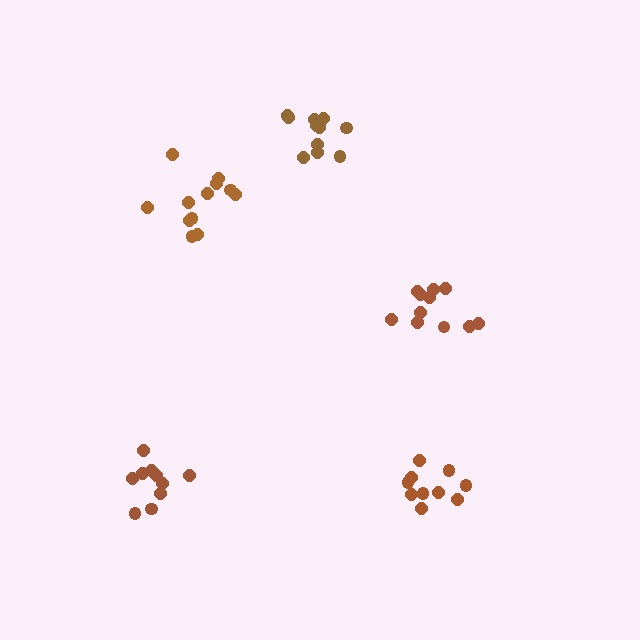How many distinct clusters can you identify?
There are 5 distinct clusters.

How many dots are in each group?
Group 1: 10 dots, Group 2: 12 dots, Group 3: 11 dots, Group 4: 10 dots, Group 5: 12 dots (55 total).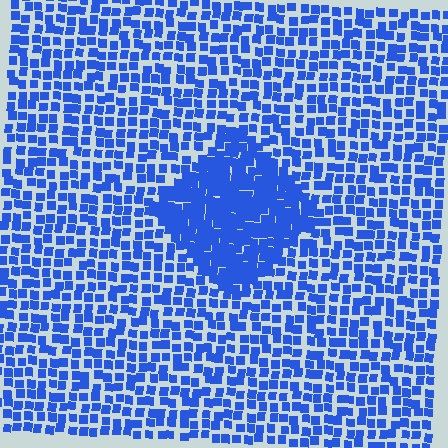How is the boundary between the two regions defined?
The boundary is defined by a change in element density (approximately 2.0x ratio). All elements are the same color, size, and shape.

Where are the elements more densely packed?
The elements are more densely packed inside the diamond boundary.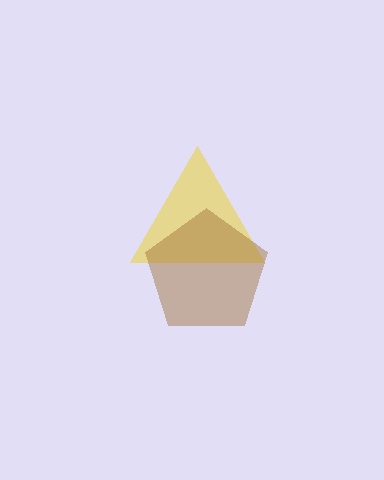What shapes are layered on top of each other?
The layered shapes are: a yellow triangle, a brown pentagon.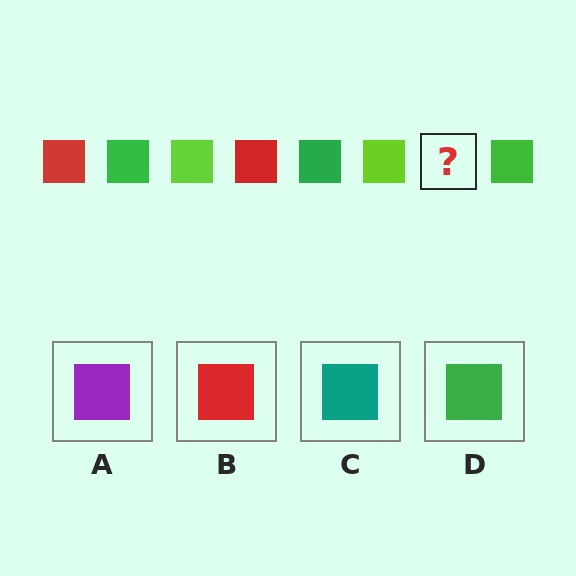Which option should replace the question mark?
Option B.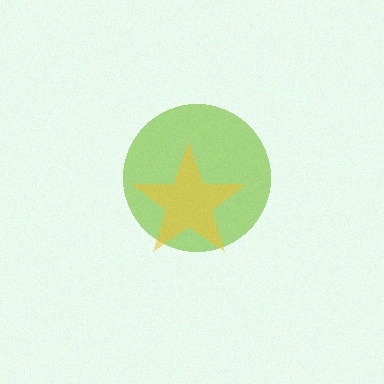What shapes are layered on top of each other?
The layered shapes are: a lime circle, a yellow star.